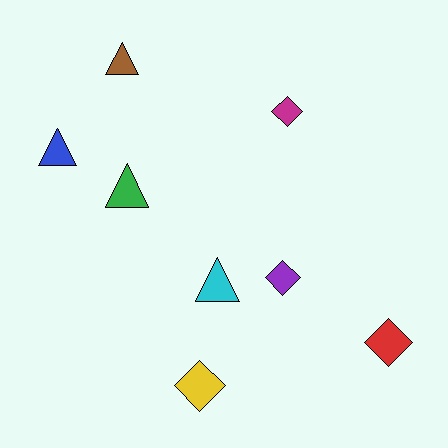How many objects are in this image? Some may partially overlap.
There are 8 objects.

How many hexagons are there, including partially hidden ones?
There are no hexagons.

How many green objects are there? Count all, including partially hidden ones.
There is 1 green object.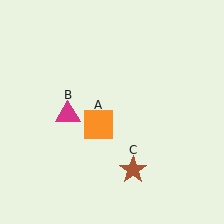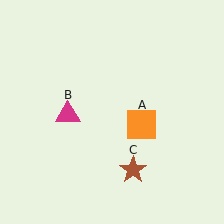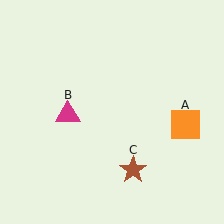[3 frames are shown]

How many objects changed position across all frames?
1 object changed position: orange square (object A).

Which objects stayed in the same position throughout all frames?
Magenta triangle (object B) and brown star (object C) remained stationary.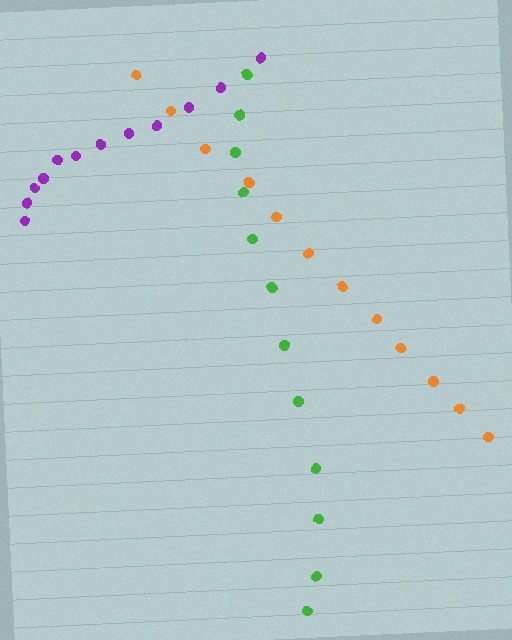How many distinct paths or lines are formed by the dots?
There are 3 distinct paths.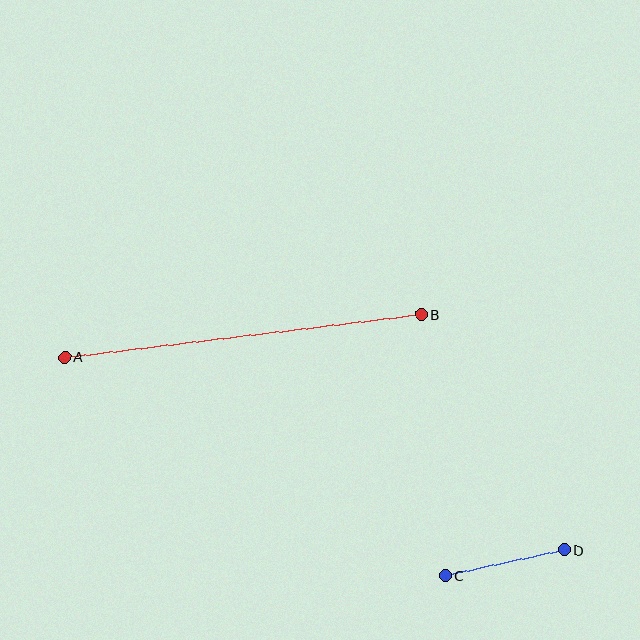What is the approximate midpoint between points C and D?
The midpoint is at approximately (505, 563) pixels.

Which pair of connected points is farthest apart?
Points A and B are farthest apart.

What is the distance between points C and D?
The distance is approximately 121 pixels.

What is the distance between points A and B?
The distance is approximately 359 pixels.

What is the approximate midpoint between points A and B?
The midpoint is at approximately (243, 336) pixels.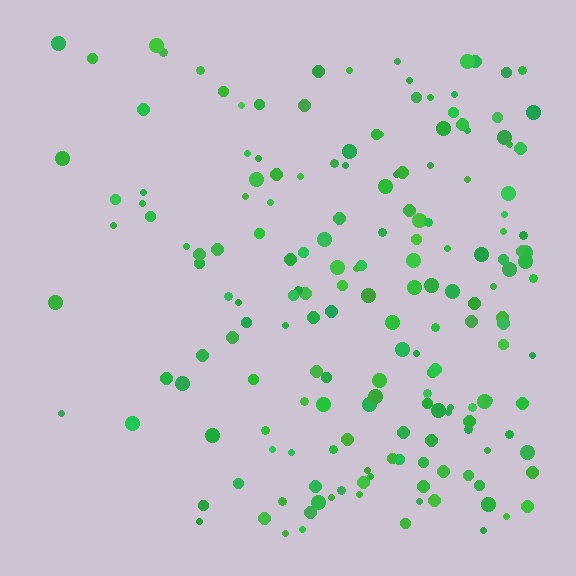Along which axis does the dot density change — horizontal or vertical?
Horizontal.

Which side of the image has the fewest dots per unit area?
The left.